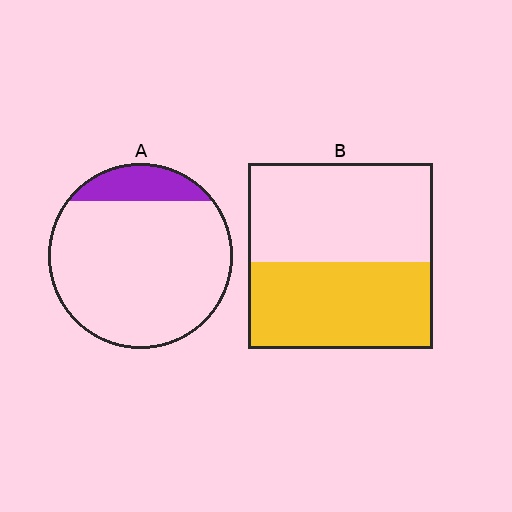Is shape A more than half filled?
No.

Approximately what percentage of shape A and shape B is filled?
A is approximately 15% and B is approximately 45%.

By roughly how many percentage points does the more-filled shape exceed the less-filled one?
By roughly 30 percentage points (B over A).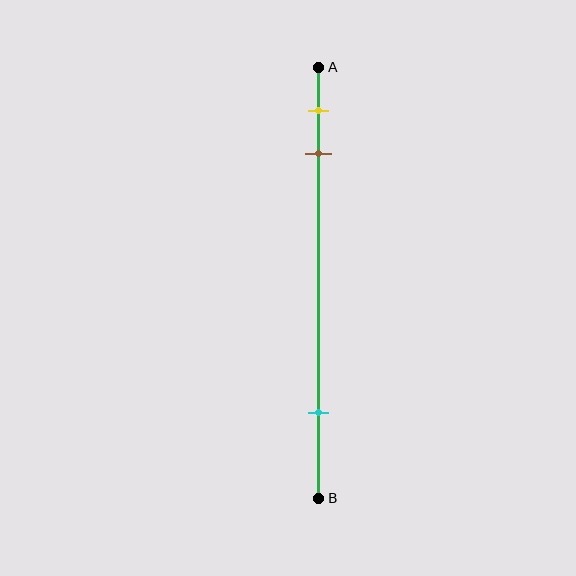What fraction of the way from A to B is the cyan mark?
The cyan mark is approximately 80% (0.8) of the way from A to B.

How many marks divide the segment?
There are 3 marks dividing the segment.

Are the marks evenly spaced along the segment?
No, the marks are not evenly spaced.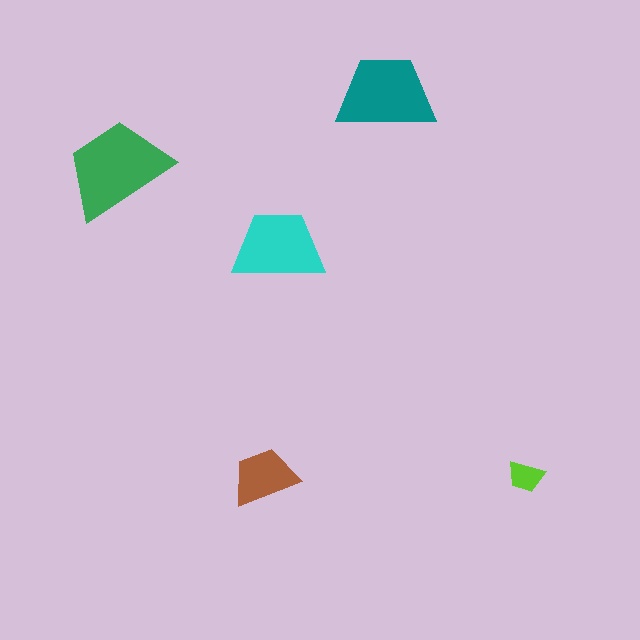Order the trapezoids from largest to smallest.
the green one, the teal one, the cyan one, the brown one, the lime one.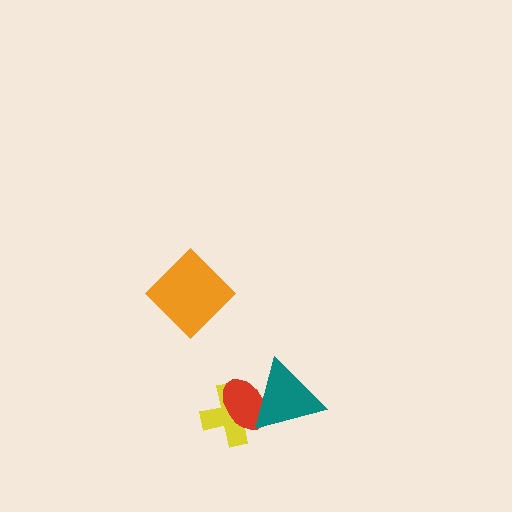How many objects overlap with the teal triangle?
2 objects overlap with the teal triangle.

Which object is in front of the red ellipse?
The teal triangle is in front of the red ellipse.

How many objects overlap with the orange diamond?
0 objects overlap with the orange diamond.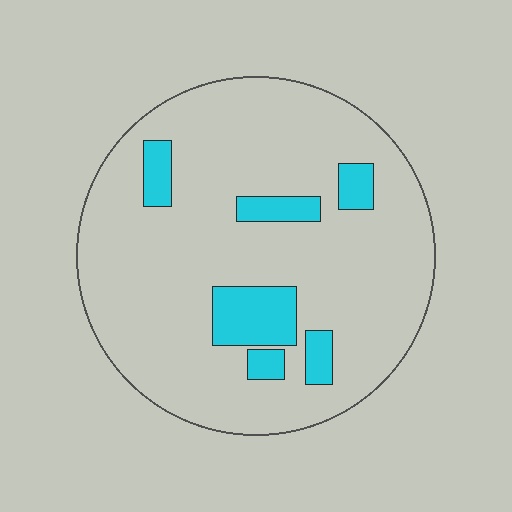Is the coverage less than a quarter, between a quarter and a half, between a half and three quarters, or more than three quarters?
Less than a quarter.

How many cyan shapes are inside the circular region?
6.